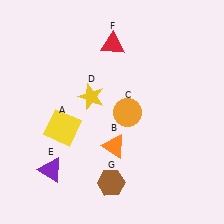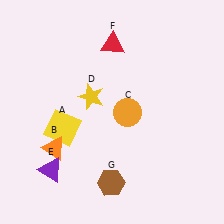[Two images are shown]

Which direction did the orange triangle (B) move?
The orange triangle (B) moved left.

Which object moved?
The orange triangle (B) moved left.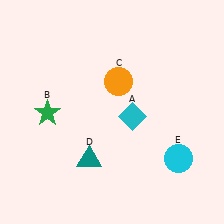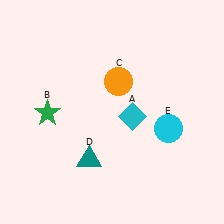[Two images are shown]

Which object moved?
The cyan circle (E) moved up.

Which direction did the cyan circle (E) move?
The cyan circle (E) moved up.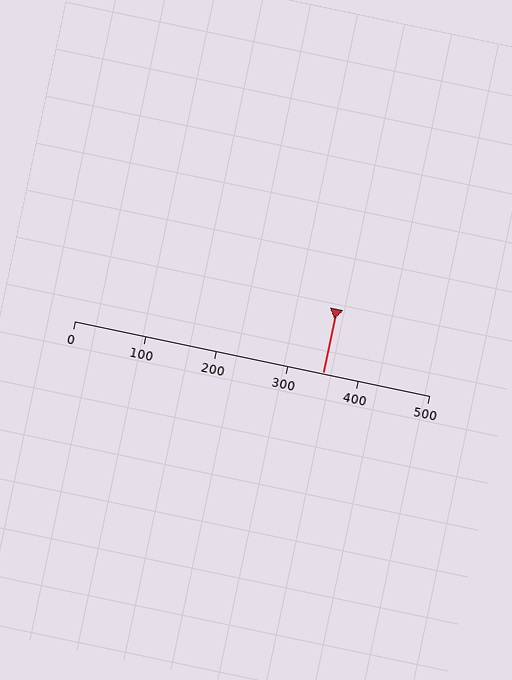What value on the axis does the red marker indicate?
The marker indicates approximately 350.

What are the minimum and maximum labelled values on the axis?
The axis runs from 0 to 500.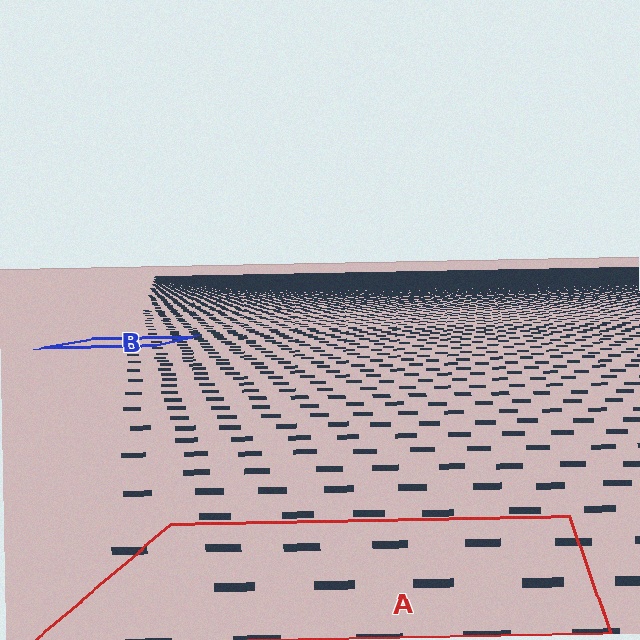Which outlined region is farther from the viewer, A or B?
Region B is farther from the viewer — the texture elements inside it appear smaller and more densely packed.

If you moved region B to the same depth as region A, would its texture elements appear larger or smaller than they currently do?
They would appear larger. At a closer depth, the same texture elements are projected at a bigger on-screen size.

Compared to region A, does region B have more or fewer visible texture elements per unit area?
Region B has more texture elements per unit area — they are packed more densely because it is farther away.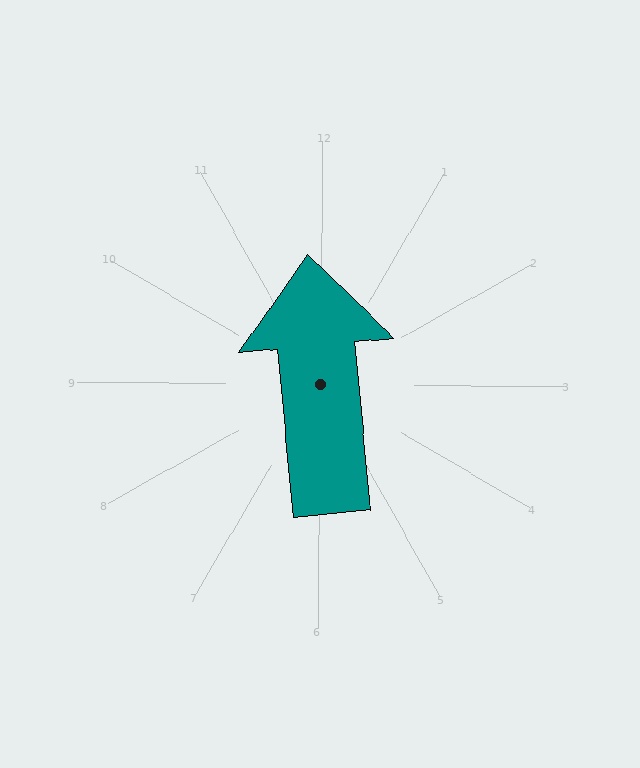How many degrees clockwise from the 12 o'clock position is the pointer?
Approximately 354 degrees.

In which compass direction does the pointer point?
North.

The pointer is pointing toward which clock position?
Roughly 12 o'clock.